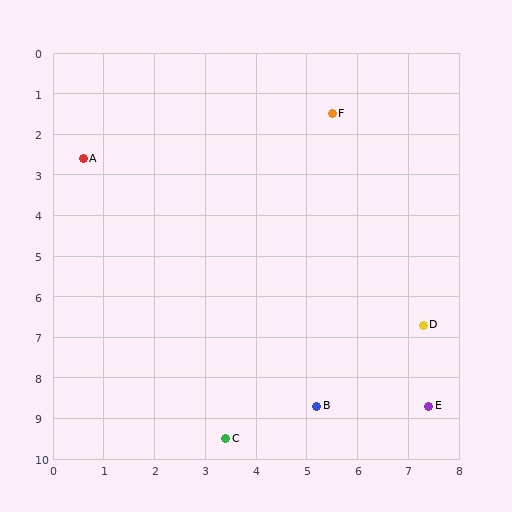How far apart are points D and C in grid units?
Points D and C are about 4.8 grid units apart.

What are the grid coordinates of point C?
Point C is at approximately (3.4, 9.5).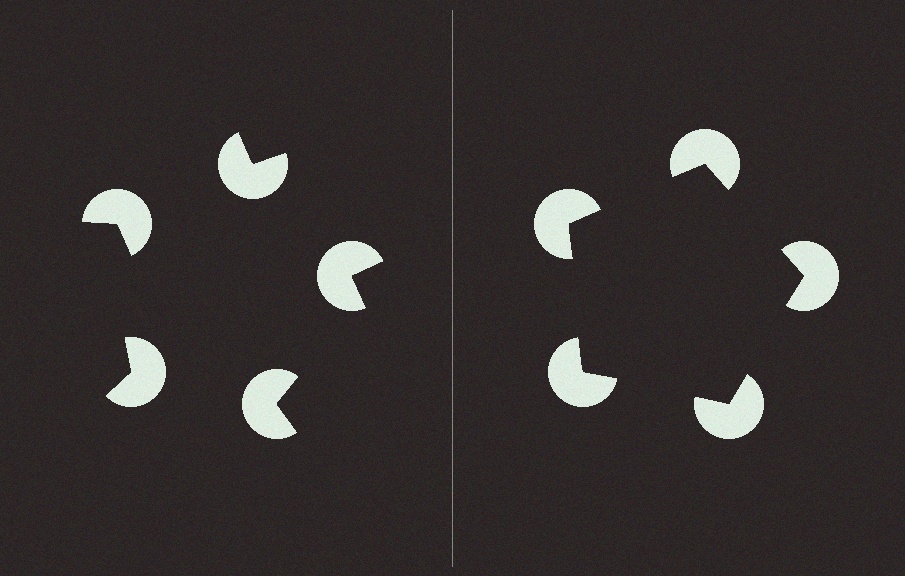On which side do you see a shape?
An illusory pentagon appears on the right side. On the left side the wedge cuts are rotated, so no coherent shape forms.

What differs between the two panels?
The pac-man discs are positioned identically on both sides; only the wedge orientations differ. On the right they align to a pentagon; on the left they are misaligned.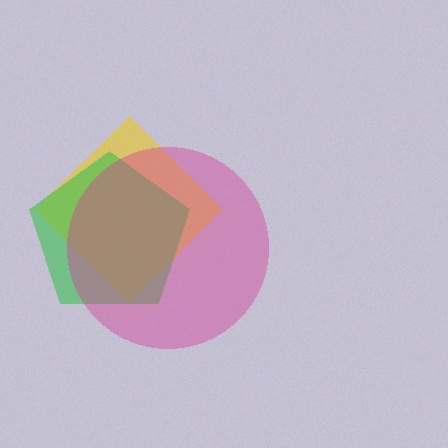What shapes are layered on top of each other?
The layered shapes are: a yellow diamond, a green pentagon, a magenta circle.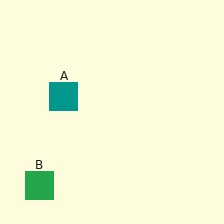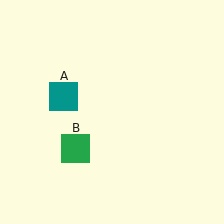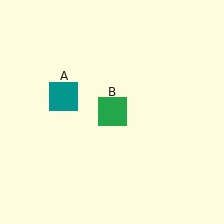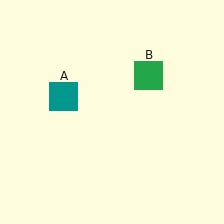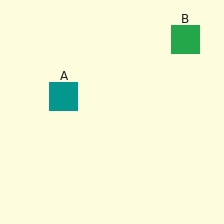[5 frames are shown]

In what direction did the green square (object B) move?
The green square (object B) moved up and to the right.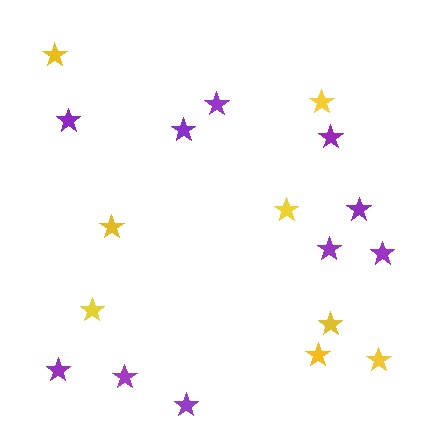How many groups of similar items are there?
There are 2 groups: one group of purple stars (10) and one group of yellow stars (8).